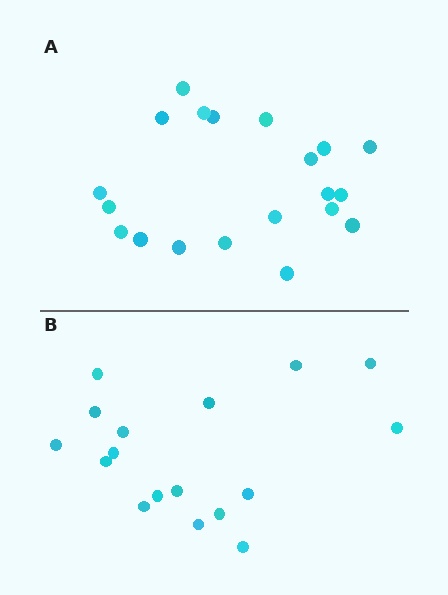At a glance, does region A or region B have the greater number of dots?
Region A (the top region) has more dots.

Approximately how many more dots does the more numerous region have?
Region A has just a few more — roughly 2 or 3 more dots than region B.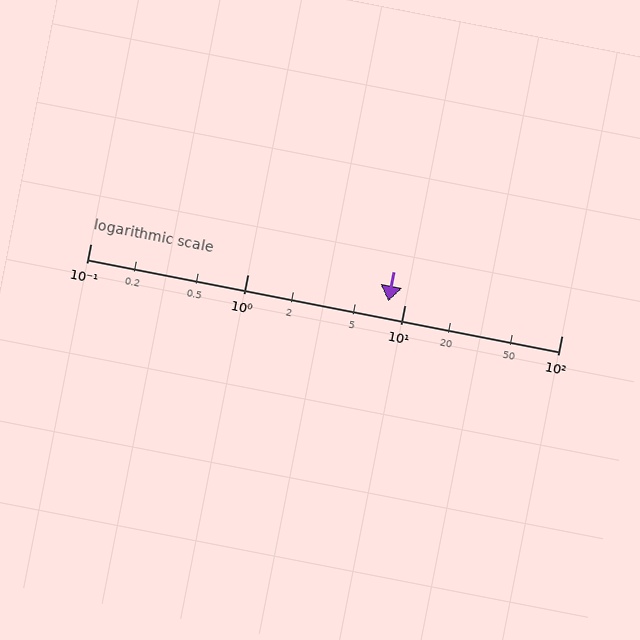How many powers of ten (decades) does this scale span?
The scale spans 3 decades, from 0.1 to 100.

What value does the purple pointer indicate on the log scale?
The pointer indicates approximately 7.9.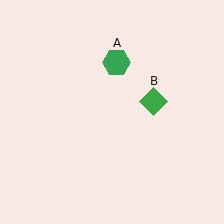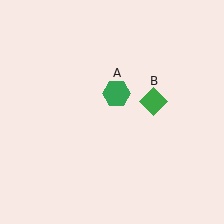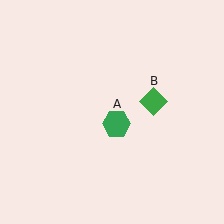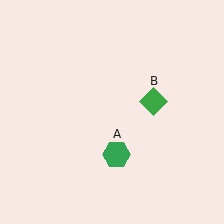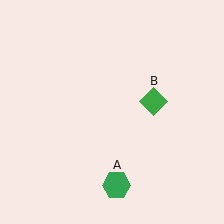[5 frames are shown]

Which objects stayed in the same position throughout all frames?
Green diamond (object B) remained stationary.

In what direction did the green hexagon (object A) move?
The green hexagon (object A) moved down.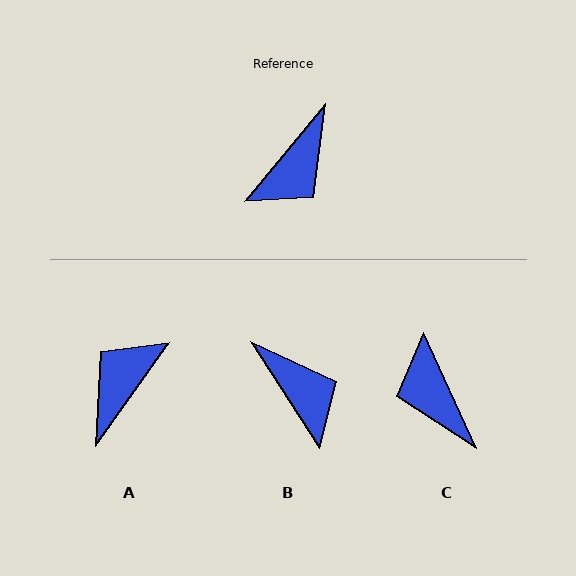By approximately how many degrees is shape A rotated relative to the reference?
Approximately 176 degrees clockwise.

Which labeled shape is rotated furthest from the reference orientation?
A, about 176 degrees away.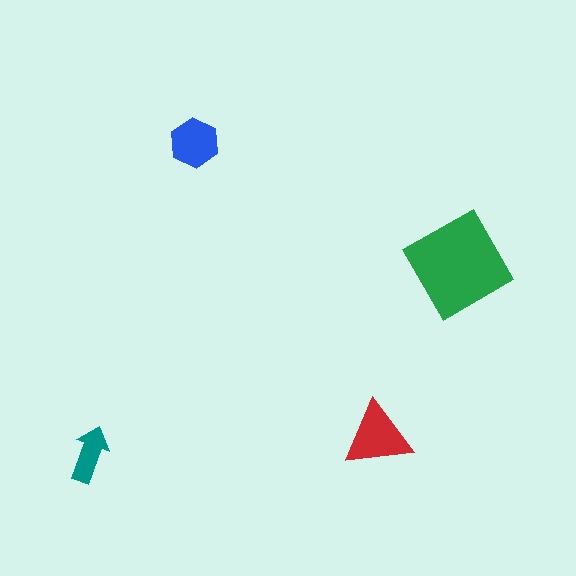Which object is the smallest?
The teal arrow.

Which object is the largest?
The green diamond.